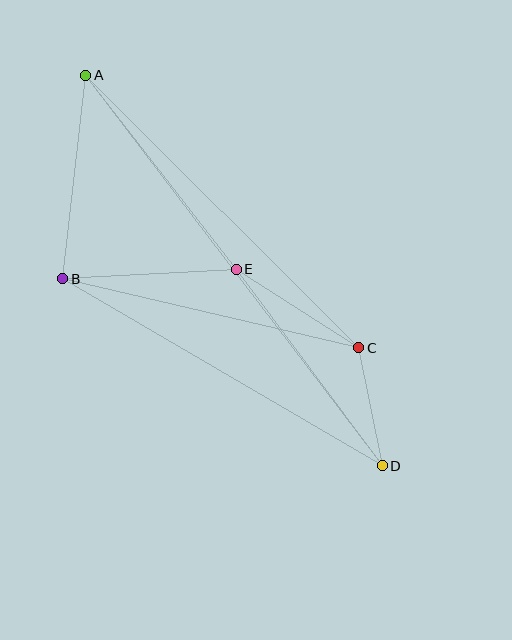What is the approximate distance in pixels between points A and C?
The distance between A and C is approximately 386 pixels.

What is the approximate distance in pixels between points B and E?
The distance between B and E is approximately 174 pixels.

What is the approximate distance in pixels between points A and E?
The distance between A and E is approximately 245 pixels.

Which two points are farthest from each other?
Points A and D are farthest from each other.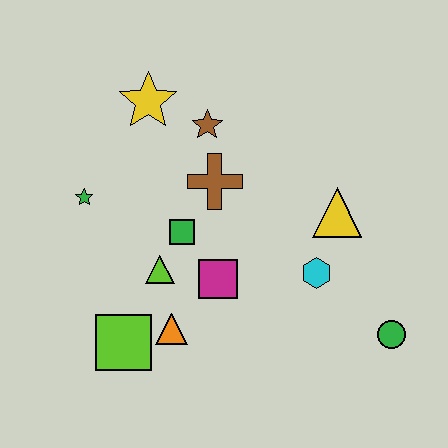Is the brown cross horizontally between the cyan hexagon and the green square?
Yes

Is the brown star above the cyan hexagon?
Yes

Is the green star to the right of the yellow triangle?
No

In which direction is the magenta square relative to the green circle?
The magenta square is to the left of the green circle.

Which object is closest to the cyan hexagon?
The yellow triangle is closest to the cyan hexagon.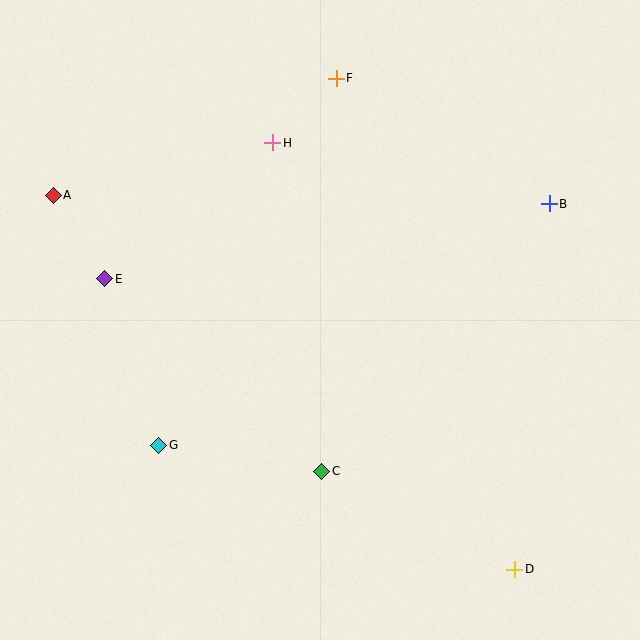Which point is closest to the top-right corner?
Point B is closest to the top-right corner.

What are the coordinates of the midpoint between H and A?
The midpoint between H and A is at (163, 169).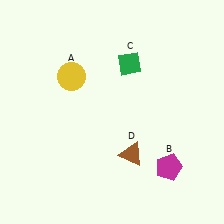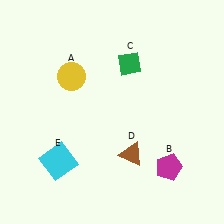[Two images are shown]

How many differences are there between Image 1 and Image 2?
There is 1 difference between the two images.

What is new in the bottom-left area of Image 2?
A cyan square (E) was added in the bottom-left area of Image 2.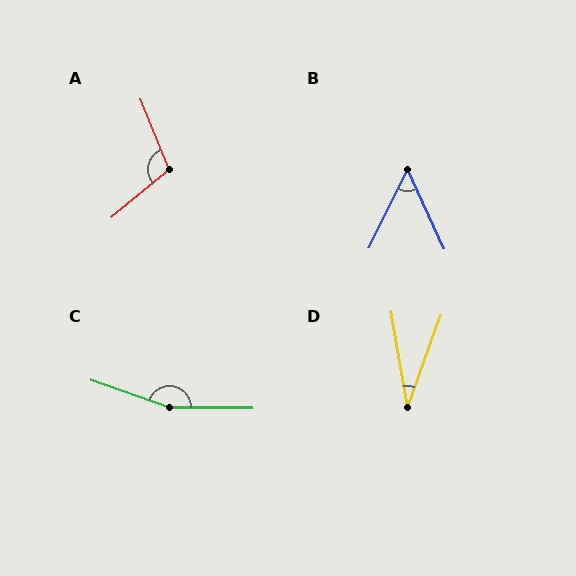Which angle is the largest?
C, at approximately 160 degrees.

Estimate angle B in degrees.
Approximately 51 degrees.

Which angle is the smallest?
D, at approximately 30 degrees.